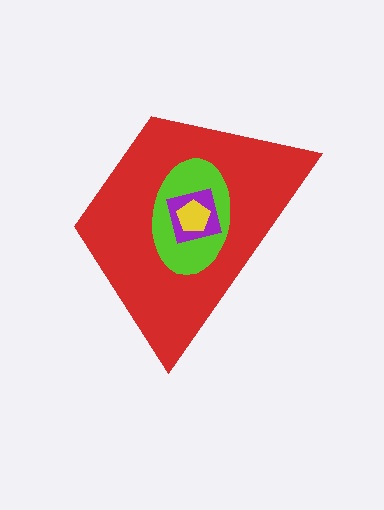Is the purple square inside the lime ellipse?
Yes.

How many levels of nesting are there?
4.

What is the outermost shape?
The red trapezoid.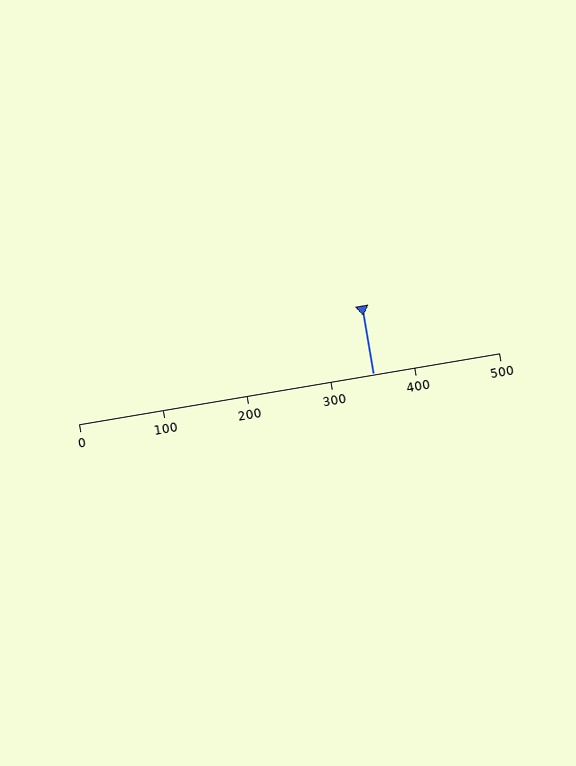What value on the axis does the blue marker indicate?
The marker indicates approximately 350.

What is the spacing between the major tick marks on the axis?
The major ticks are spaced 100 apart.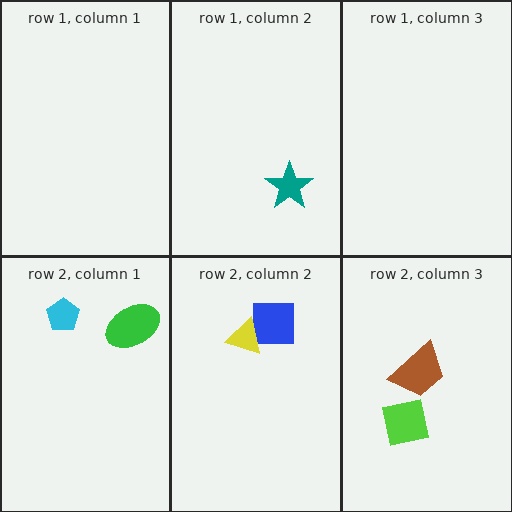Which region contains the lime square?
The row 2, column 3 region.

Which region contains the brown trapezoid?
The row 2, column 3 region.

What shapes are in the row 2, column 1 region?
The cyan pentagon, the green ellipse.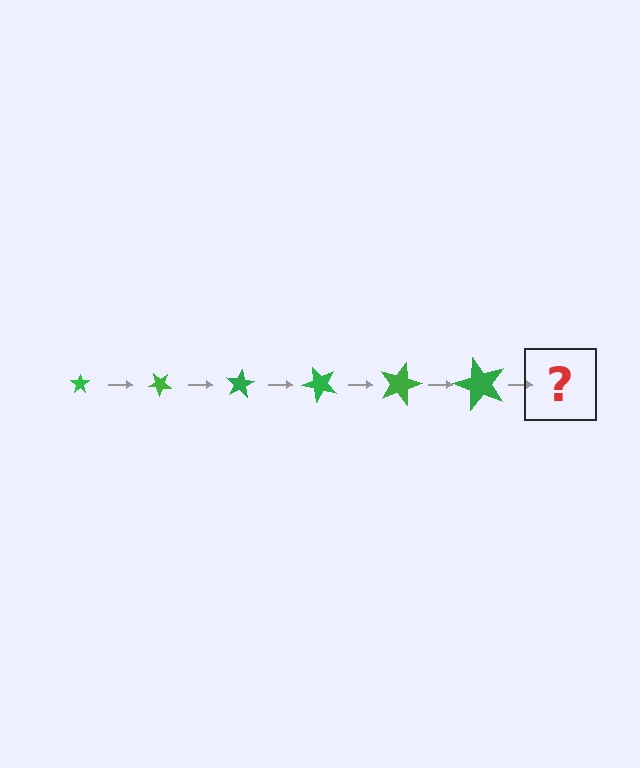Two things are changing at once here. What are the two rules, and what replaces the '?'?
The two rules are that the star grows larger each step and it rotates 40 degrees each step. The '?' should be a star, larger than the previous one and rotated 240 degrees from the start.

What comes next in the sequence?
The next element should be a star, larger than the previous one and rotated 240 degrees from the start.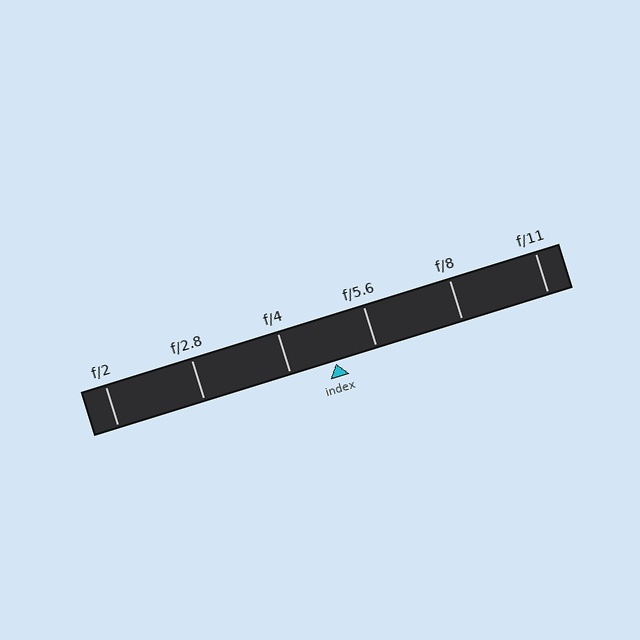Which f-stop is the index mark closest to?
The index mark is closest to f/5.6.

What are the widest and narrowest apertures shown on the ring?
The widest aperture shown is f/2 and the narrowest is f/11.